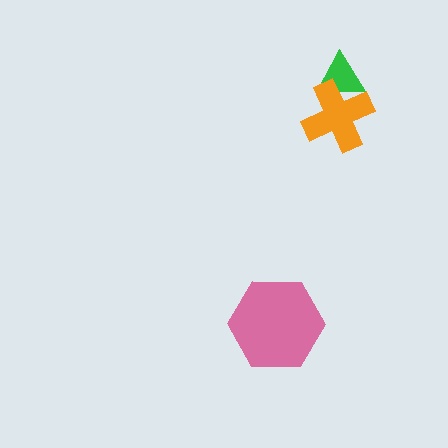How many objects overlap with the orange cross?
1 object overlaps with the orange cross.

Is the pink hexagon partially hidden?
No, no other shape covers it.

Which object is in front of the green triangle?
The orange cross is in front of the green triangle.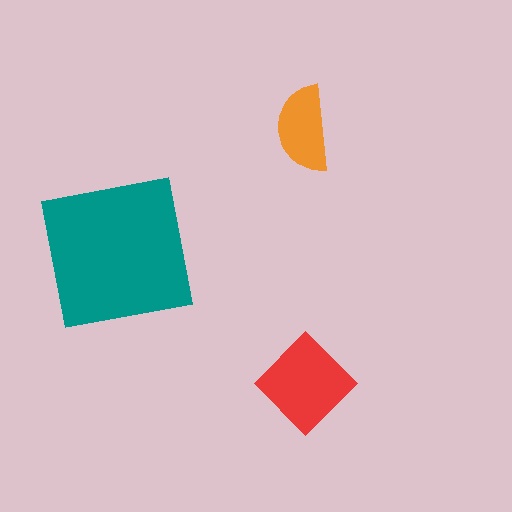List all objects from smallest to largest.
The orange semicircle, the red diamond, the teal square.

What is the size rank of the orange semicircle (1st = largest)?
3rd.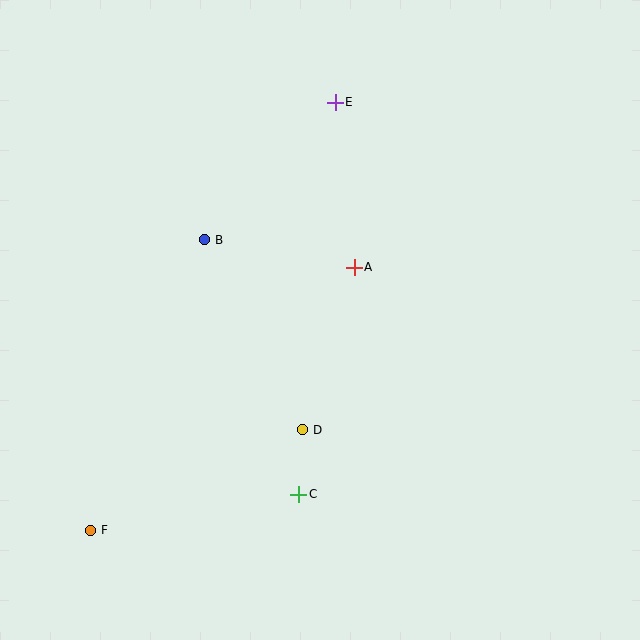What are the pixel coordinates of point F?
Point F is at (91, 530).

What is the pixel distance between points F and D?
The distance between F and D is 235 pixels.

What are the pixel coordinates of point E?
Point E is at (335, 102).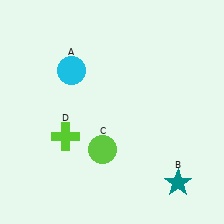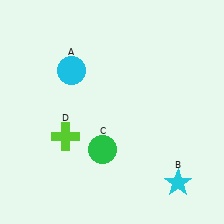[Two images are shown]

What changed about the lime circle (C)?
In Image 1, C is lime. In Image 2, it changed to green.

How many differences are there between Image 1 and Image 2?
There are 2 differences between the two images.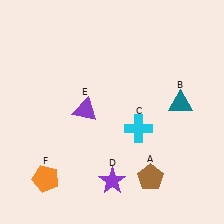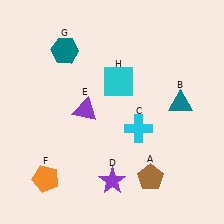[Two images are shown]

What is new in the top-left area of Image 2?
A teal hexagon (G) was added in the top-left area of Image 2.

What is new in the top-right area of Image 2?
A cyan square (H) was added in the top-right area of Image 2.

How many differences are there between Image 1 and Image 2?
There are 2 differences between the two images.